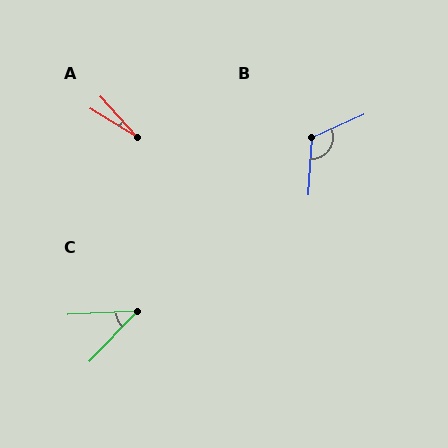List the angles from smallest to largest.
A (17°), C (43°), B (118°).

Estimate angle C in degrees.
Approximately 43 degrees.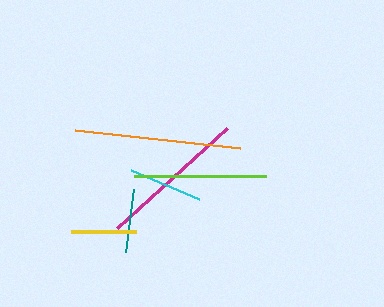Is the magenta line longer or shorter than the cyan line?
The magenta line is longer than the cyan line.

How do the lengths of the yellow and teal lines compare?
The yellow and teal lines are approximately the same length.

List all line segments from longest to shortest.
From longest to shortest: orange, magenta, lime, cyan, yellow, teal.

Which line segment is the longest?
The orange line is the longest at approximately 166 pixels.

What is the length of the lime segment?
The lime segment is approximately 131 pixels long.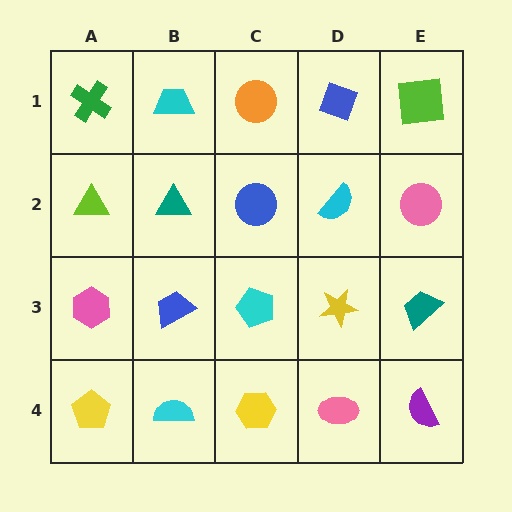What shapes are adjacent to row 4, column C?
A cyan pentagon (row 3, column C), a cyan semicircle (row 4, column B), a pink ellipse (row 4, column D).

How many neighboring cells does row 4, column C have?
3.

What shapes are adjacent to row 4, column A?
A pink hexagon (row 3, column A), a cyan semicircle (row 4, column B).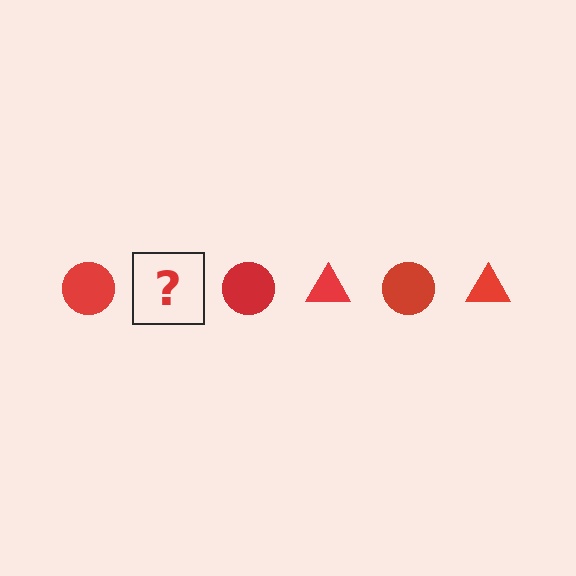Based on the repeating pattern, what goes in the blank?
The blank should be a red triangle.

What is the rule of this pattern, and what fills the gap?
The rule is that the pattern cycles through circle, triangle shapes in red. The gap should be filled with a red triangle.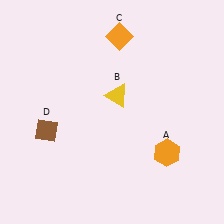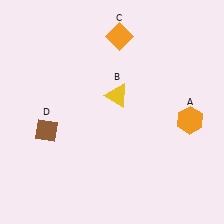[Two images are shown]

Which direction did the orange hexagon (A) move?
The orange hexagon (A) moved up.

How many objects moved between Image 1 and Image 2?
1 object moved between the two images.